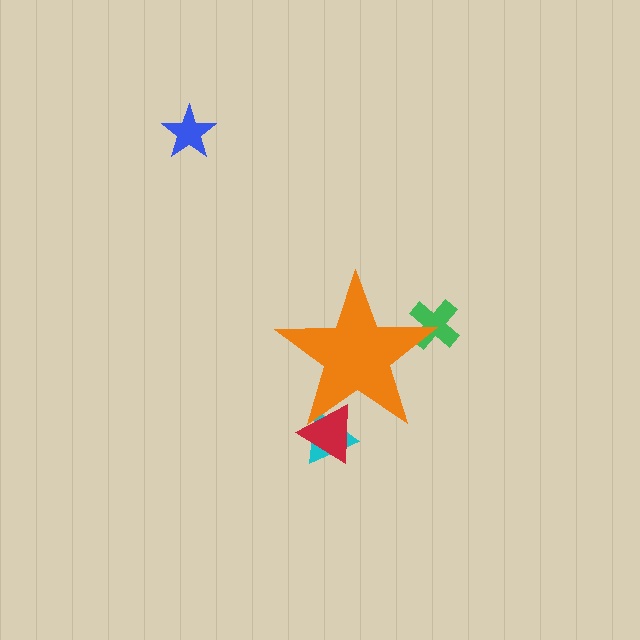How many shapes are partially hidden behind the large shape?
3 shapes are partially hidden.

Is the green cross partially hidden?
Yes, the green cross is partially hidden behind the orange star.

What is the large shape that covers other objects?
An orange star.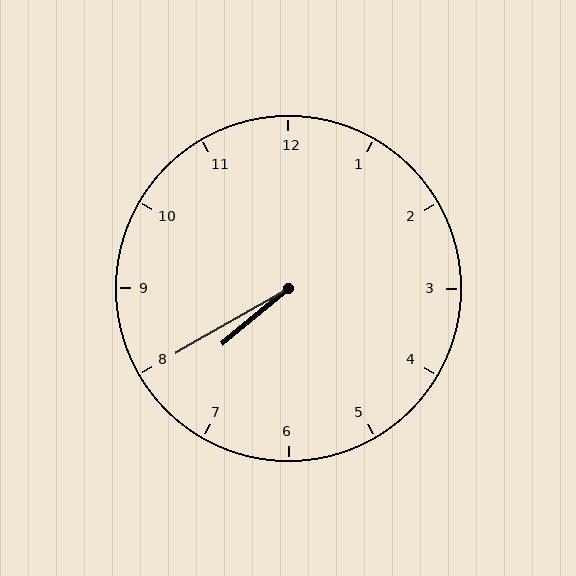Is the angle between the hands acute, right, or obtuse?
It is acute.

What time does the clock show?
7:40.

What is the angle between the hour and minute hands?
Approximately 10 degrees.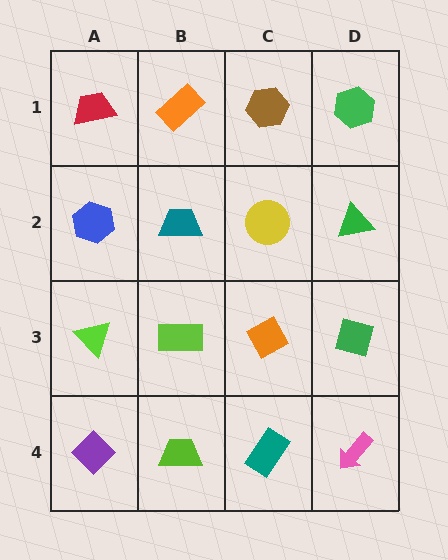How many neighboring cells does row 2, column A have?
3.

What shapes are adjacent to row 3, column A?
A blue hexagon (row 2, column A), a purple diamond (row 4, column A), a lime rectangle (row 3, column B).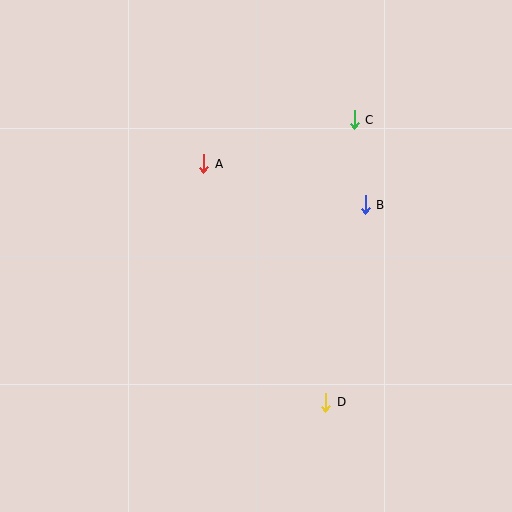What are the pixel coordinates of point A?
Point A is at (204, 164).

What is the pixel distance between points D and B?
The distance between D and B is 202 pixels.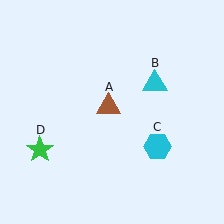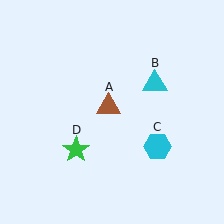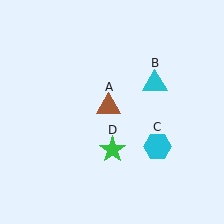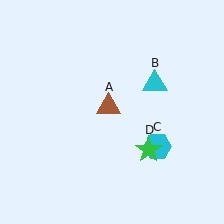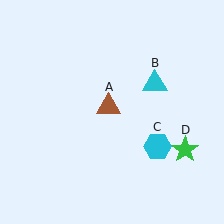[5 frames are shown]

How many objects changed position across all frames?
1 object changed position: green star (object D).